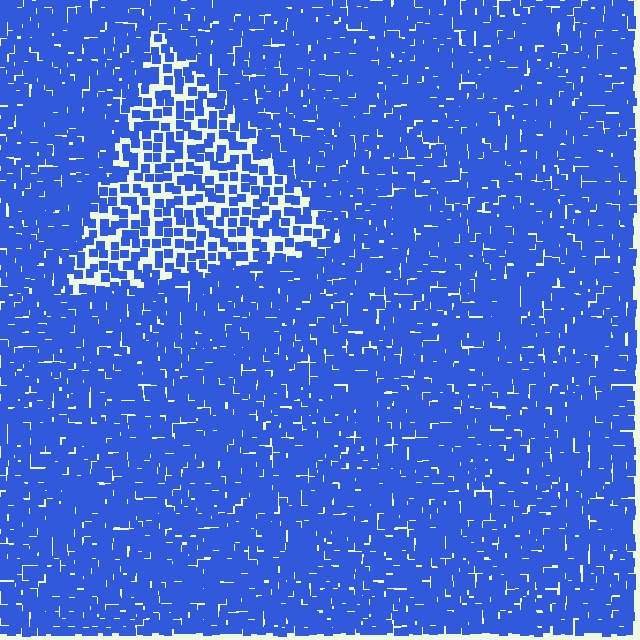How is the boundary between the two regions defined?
The boundary is defined by a change in element density (approximately 2.1x ratio). All elements are the same color, size, and shape.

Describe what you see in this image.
The image contains small blue elements arranged at two different densities. A triangle-shaped region is visible where the elements are less densely packed than the surrounding area.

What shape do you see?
I see a triangle.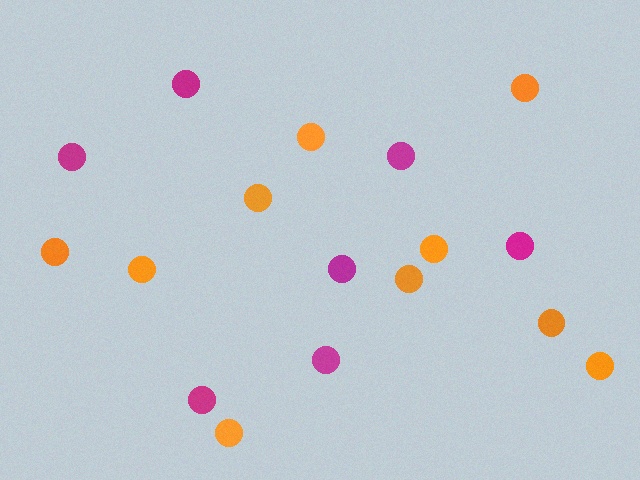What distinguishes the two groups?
There are 2 groups: one group of magenta circles (7) and one group of orange circles (10).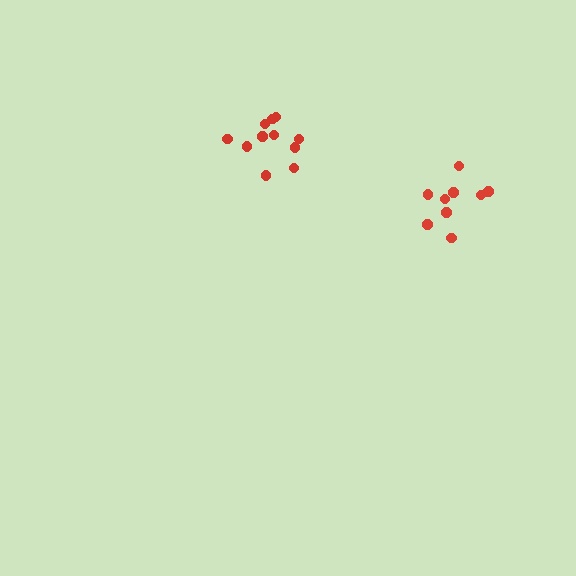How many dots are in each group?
Group 1: 9 dots, Group 2: 11 dots (20 total).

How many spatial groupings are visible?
There are 2 spatial groupings.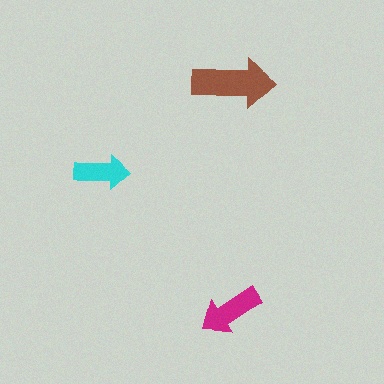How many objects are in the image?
There are 3 objects in the image.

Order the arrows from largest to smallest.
the brown one, the magenta one, the cyan one.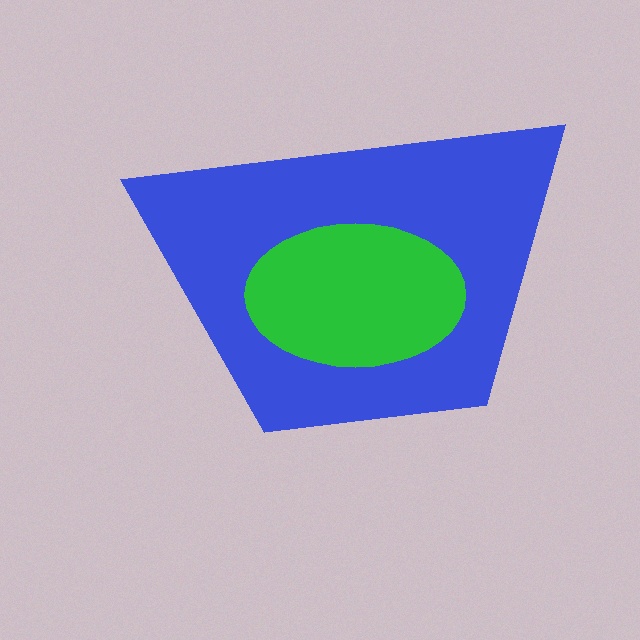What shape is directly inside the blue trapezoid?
The green ellipse.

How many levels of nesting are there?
2.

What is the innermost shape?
The green ellipse.